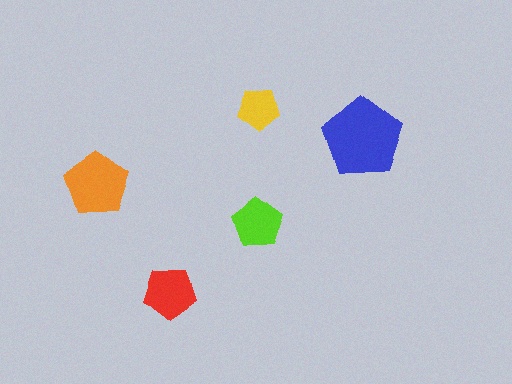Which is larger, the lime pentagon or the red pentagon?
The red one.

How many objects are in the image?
There are 5 objects in the image.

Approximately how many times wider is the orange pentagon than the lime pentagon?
About 1.5 times wider.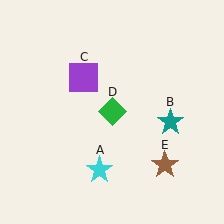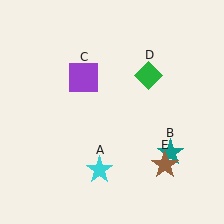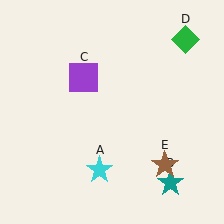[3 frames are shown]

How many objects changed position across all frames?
2 objects changed position: teal star (object B), green diamond (object D).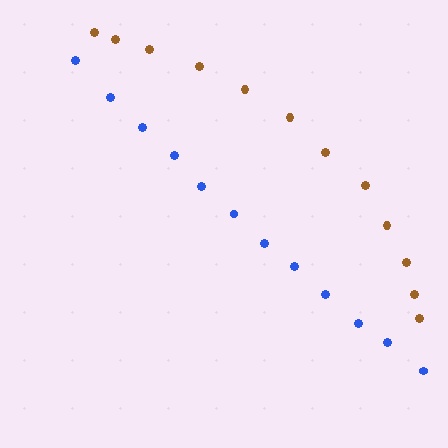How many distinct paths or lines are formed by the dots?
There are 2 distinct paths.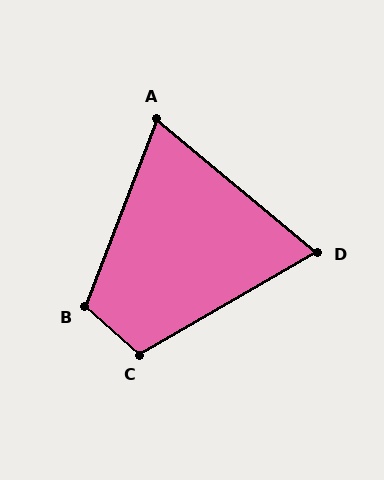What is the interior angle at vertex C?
Approximately 109 degrees (obtuse).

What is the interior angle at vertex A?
Approximately 71 degrees (acute).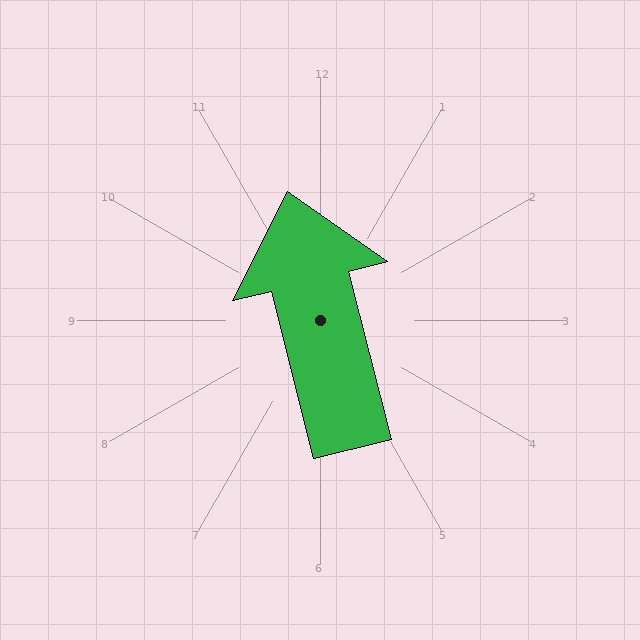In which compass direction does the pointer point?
North.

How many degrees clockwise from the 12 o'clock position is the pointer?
Approximately 346 degrees.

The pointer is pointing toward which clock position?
Roughly 12 o'clock.